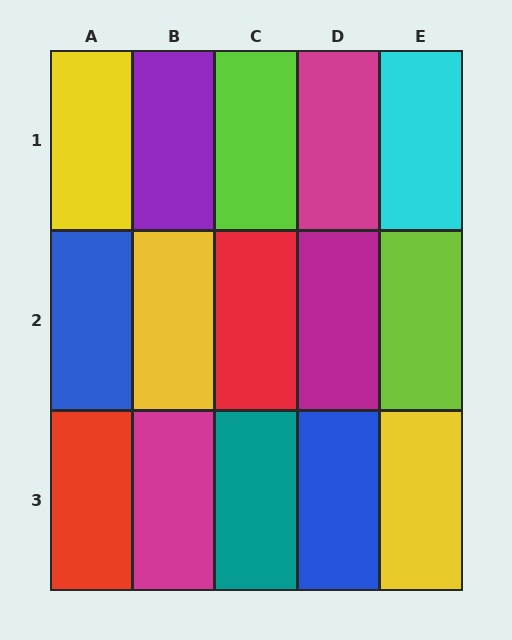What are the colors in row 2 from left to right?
Blue, yellow, red, magenta, lime.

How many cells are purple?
1 cell is purple.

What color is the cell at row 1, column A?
Yellow.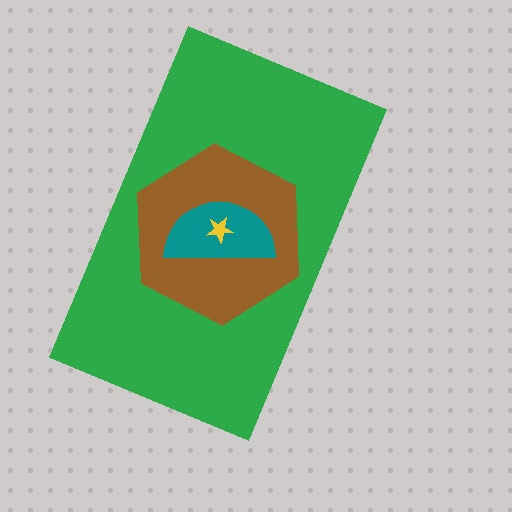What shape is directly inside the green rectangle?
The brown hexagon.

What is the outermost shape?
The green rectangle.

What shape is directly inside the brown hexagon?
The teal semicircle.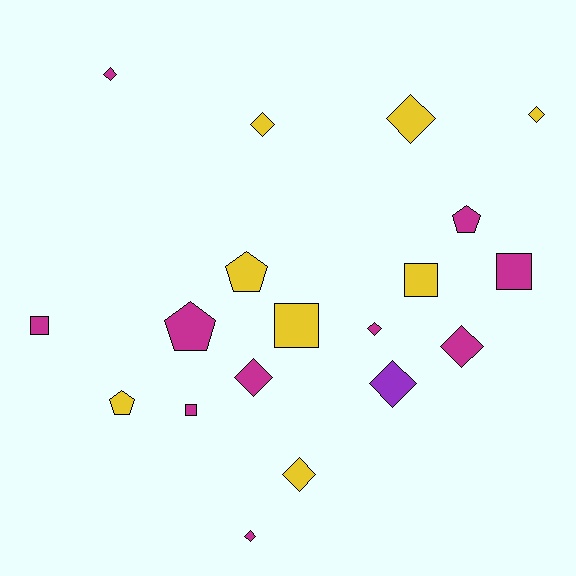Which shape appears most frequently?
Diamond, with 10 objects.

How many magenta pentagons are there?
There are 2 magenta pentagons.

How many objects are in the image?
There are 19 objects.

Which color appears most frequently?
Magenta, with 10 objects.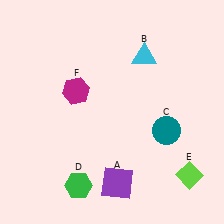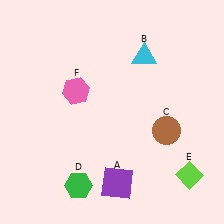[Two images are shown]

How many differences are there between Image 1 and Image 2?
There are 2 differences between the two images.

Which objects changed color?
C changed from teal to brown. F changed from magenta to pink.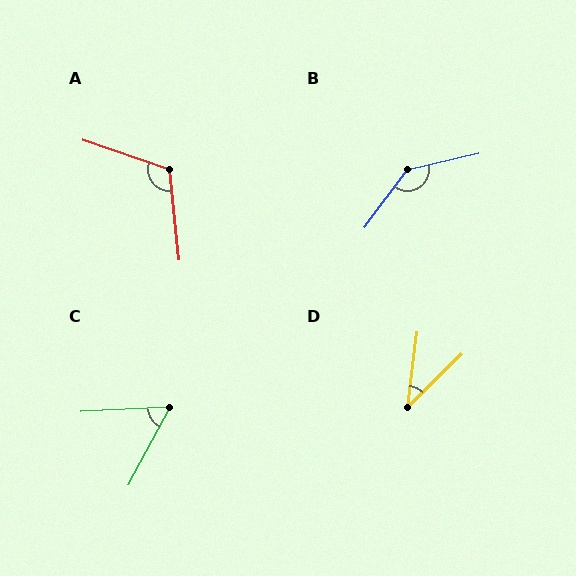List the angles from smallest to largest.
D (39°), C (59°), A (115°), B (140°).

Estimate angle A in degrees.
Approximately 115 degrees.